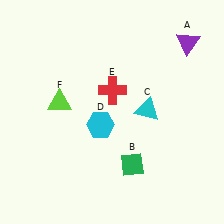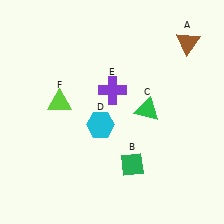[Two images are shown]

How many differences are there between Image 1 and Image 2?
There are 3 differences between the two images.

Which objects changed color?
A changed from purple to brown. C changed from cyan to green. E changed from red to purple.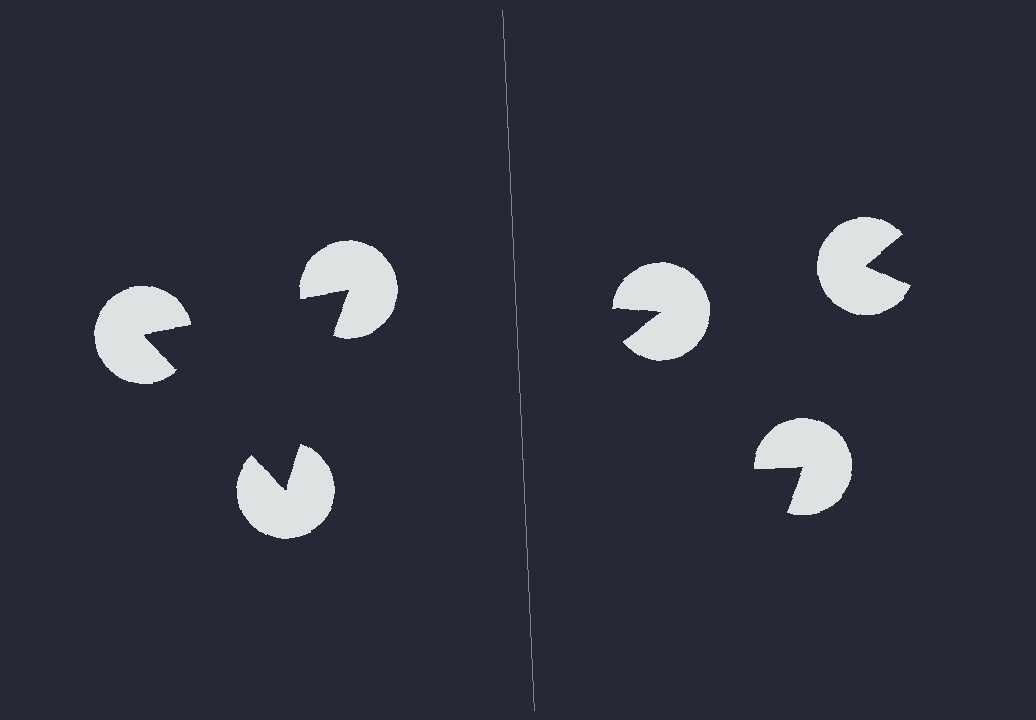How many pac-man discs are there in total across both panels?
6 — 3 on each side.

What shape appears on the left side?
An illusory triangle.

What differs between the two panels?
The pac-man discs are positioned identically on both sides; only the wedge orientations differ. On the left they align to a triangle; on the right they are misaligned.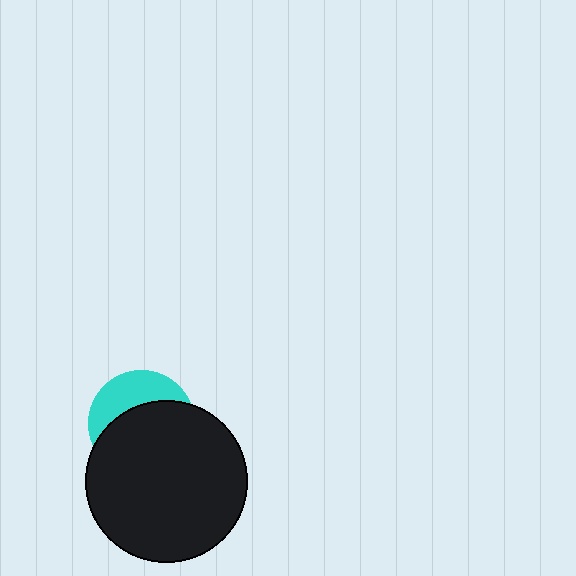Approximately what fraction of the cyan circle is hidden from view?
Roughly 64% of the cyan circle is hidden behind the black circle.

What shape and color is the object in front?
The object in front is a black circle.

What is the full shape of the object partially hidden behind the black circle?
The partially hidden object is a cyan circle.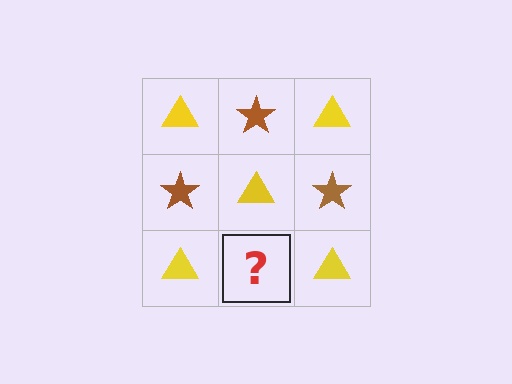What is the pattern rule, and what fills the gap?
The rule is that it alternates yellow triangle and brown star in a checkerboard pattern. The gap should be filled with a brown star.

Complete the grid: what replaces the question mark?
The question mark should be replaced with a brown star.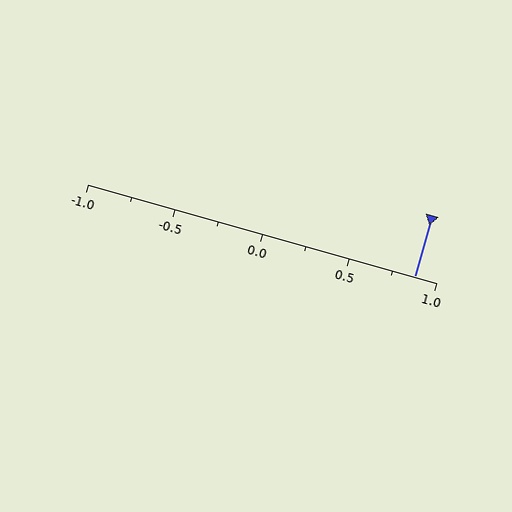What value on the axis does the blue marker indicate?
The marker indicates approximately 0.88.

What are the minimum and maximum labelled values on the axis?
The axis runs from -1.0 to 1.0.